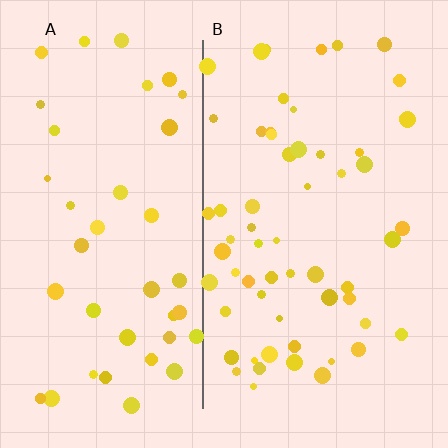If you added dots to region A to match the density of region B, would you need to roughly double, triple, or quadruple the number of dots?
Approximately double.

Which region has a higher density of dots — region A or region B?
B (the right).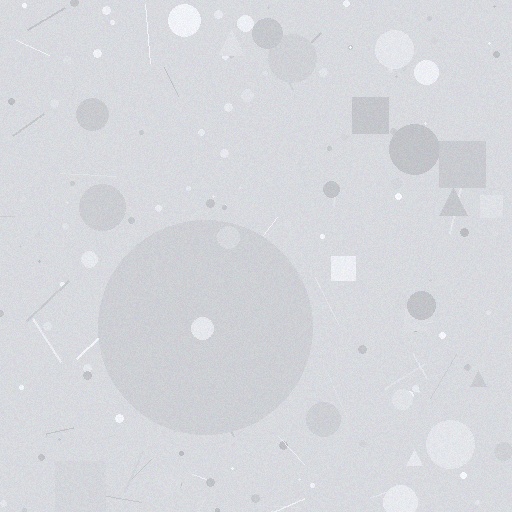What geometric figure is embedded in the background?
A circle is embedded in the background.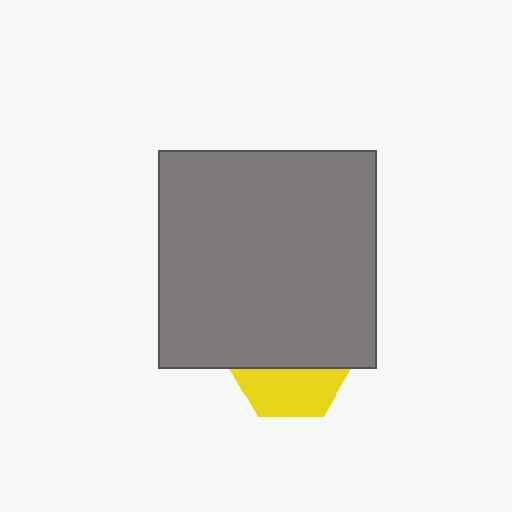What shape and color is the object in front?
The object in front is a gray square.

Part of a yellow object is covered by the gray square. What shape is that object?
It is a hexagon.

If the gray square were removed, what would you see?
You would see the complete yellow hexagon.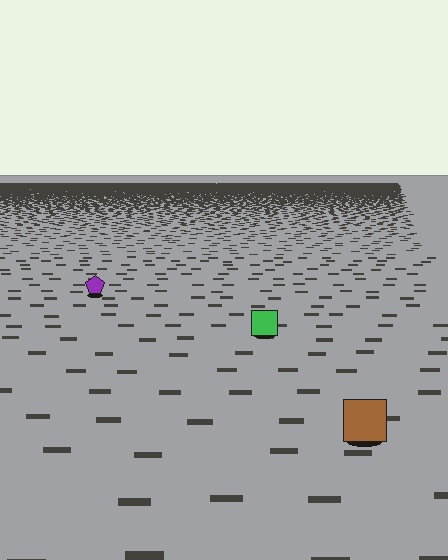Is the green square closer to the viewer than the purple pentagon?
Yes. The green square is closer — you can tell from the texture gradient: the ground texture is coarser near it.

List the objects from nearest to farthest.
From nearest to farthest: the brown square, the green square, the purple pentagon.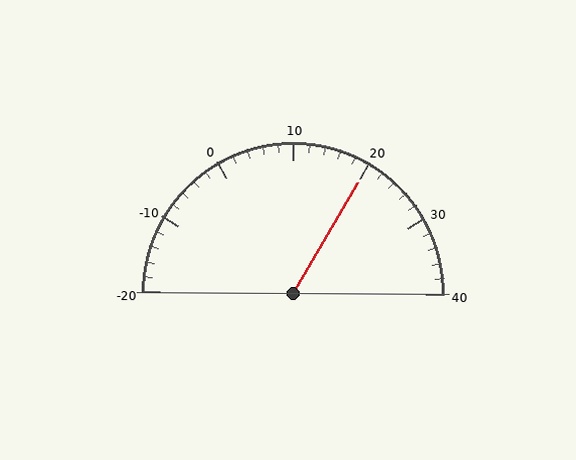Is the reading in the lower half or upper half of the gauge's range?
The reading is in the upper half of the range (-20 to 40).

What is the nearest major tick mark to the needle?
The nearest major tick mark is 20.